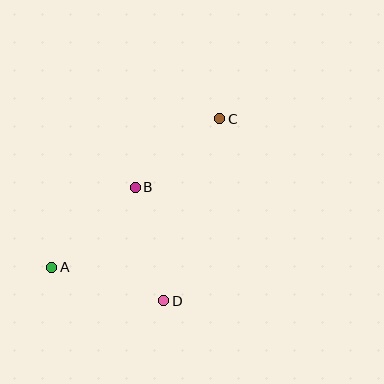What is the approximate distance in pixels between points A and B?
The distance between A and B is approximately 116 pixels.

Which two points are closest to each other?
Points B and C are closest to each other.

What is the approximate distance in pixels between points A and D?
The distance between A and D is approximately 117 pixels.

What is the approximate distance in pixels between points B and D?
The distance between B and D is approximately 117 pixels.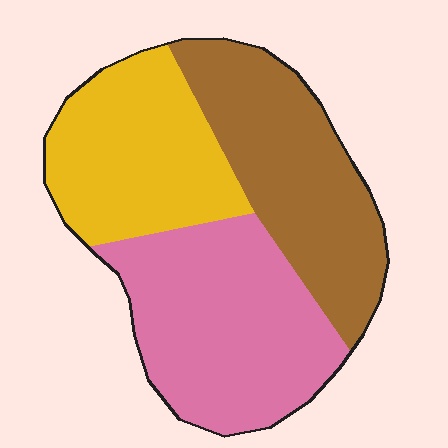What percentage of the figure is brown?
Brown covers about 35% of the figure.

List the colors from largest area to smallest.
From largest to smallest: pink, brown, yellow.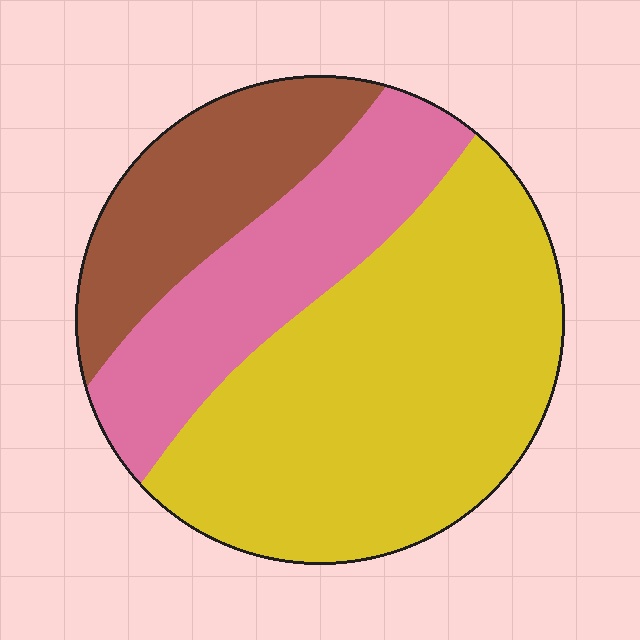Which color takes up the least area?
Brown, at roughly 20%.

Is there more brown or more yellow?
Yellow.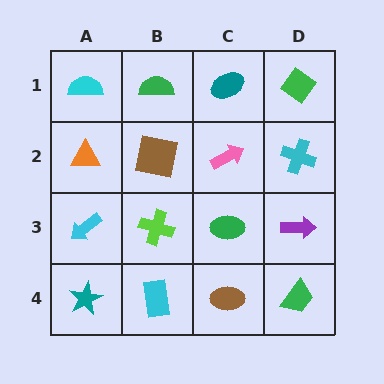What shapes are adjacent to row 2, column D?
A green diamond (row 1, column D), a purple arrow (row 3, column D), a pink arrow (row 2, column C).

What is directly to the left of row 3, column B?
A cyan arrow.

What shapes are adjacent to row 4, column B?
A lime cross (row 3, column B), a teal star (row 4, column A), a brown ellipse (row 4, column C).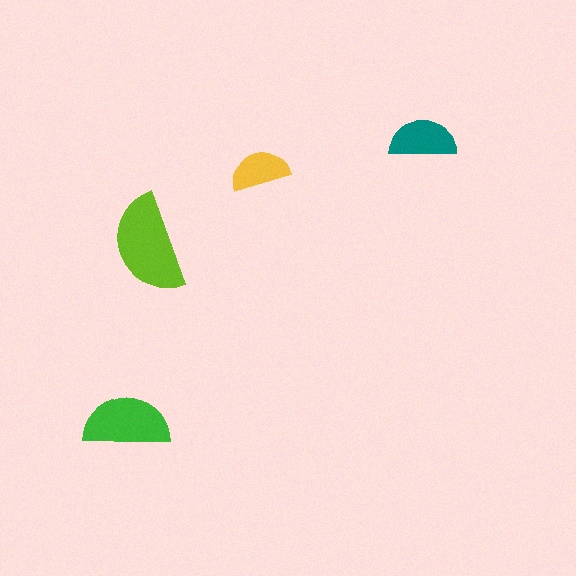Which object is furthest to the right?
The teal semicircle is rightmost.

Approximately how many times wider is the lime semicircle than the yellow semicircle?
About 1.5 times wider.